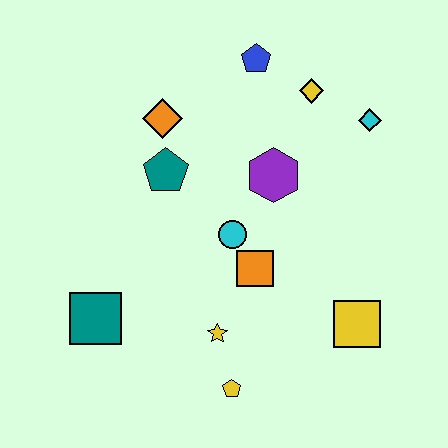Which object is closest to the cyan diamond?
The yellow diamond is closest to the cyan diamond.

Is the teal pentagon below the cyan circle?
No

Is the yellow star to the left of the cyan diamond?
Yes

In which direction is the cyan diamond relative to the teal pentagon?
The cyan diamond is to the right of the teal pentagon.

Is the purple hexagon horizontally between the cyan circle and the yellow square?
Yes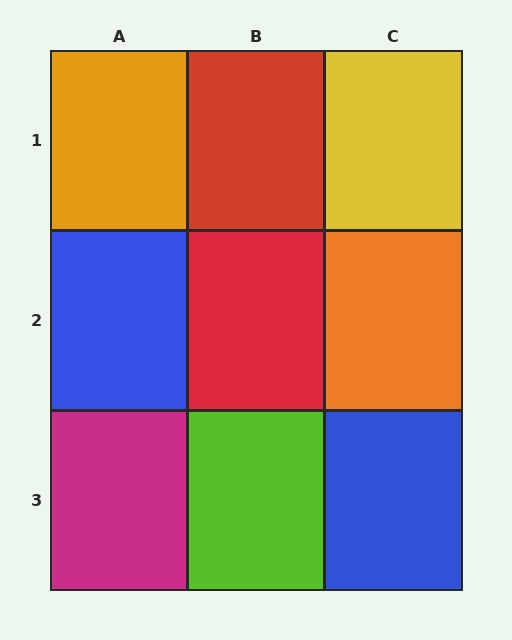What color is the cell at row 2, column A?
Blue.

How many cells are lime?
1 cell is lime.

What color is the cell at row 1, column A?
Orange.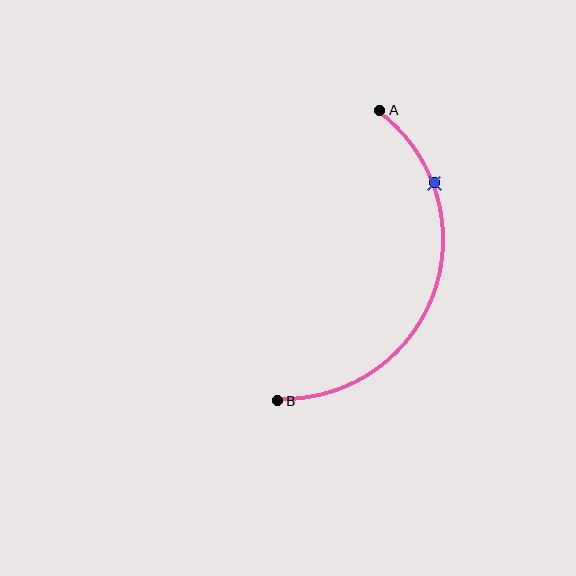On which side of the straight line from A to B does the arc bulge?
The arc bulges to the right of the straight line connecting A and B.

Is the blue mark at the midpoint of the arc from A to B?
No. The blue mark lies on the arc but is closer to endpoint A. The arc midpoint would be at the point on the curve equidistant along the arc from both A and B.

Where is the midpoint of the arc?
The arc midpoint is the point on the curve farthest from the straight line joining A and B. It sits to the right of that line.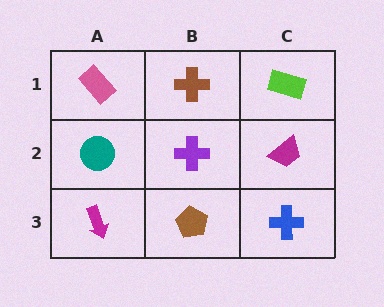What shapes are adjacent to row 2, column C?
A lime rectangle (row 1, column C), a blue cross (row 3, column C), a purple cross (row 2, column B).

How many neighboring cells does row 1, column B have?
3.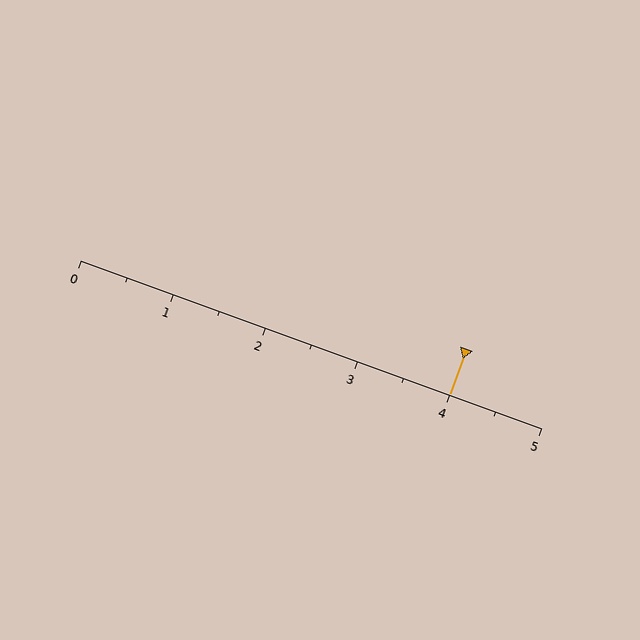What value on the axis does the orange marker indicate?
The marker indicates approximately 4.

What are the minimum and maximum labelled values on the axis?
The axis runs from 0 to 5.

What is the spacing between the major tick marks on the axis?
The major ticks are spaced 1 apart.